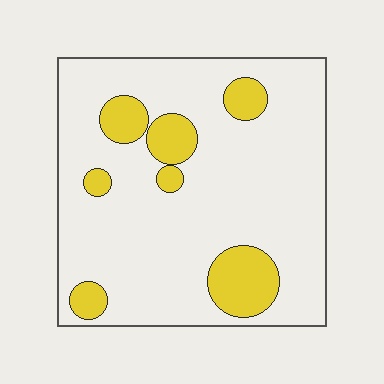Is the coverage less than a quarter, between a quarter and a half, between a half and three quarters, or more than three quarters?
Less than a quarter.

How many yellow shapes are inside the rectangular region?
7.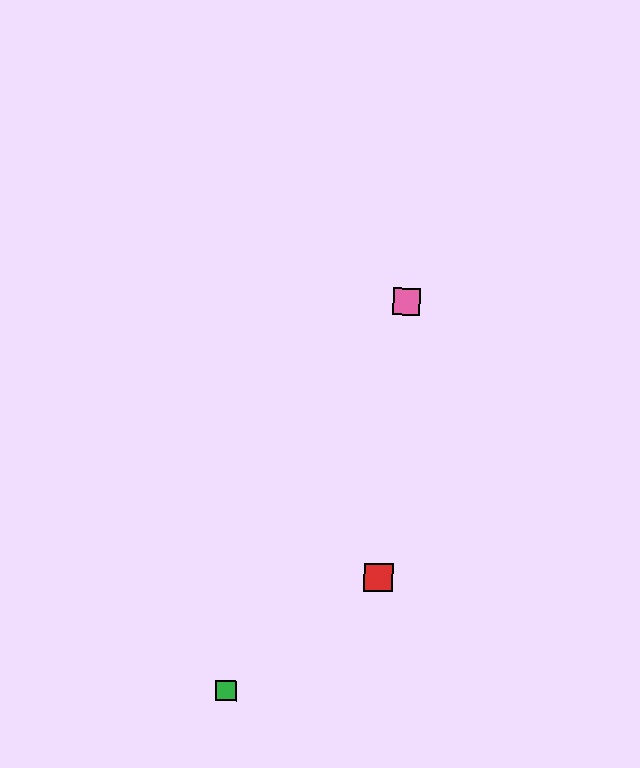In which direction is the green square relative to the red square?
The green square is to the left of the red square.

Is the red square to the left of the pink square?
Yes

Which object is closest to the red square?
The green square is closest to the red square.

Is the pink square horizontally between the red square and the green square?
No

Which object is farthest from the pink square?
The green square is farthest from the pink square.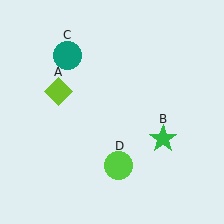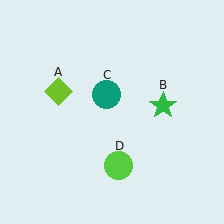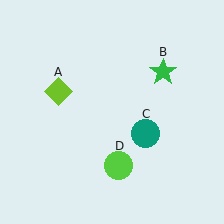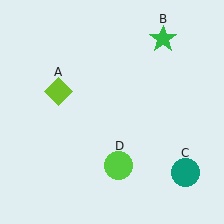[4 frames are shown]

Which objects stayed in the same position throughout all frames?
Lime diamond (object A) and lime circle (object D) remained stationary.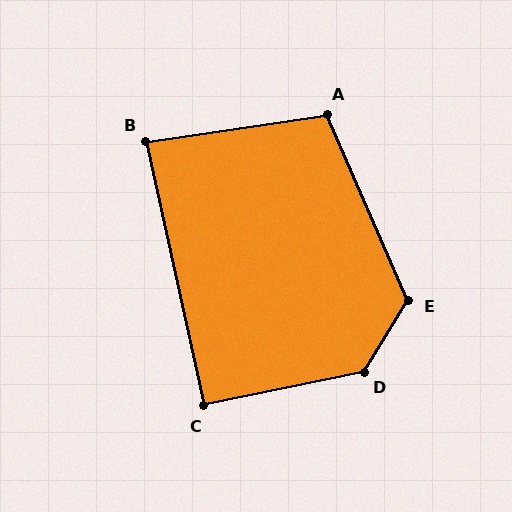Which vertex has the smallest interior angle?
B, at approximately 86 degrees.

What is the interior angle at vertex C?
Approximately 91 degrees (approximately right).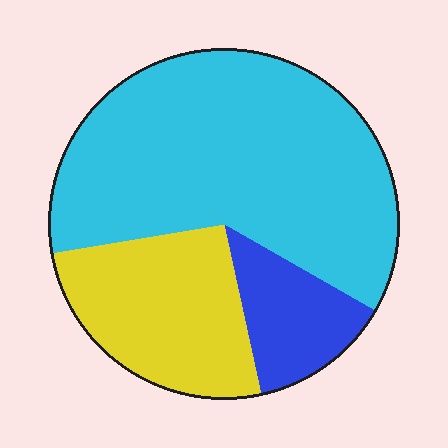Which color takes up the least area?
Blue, at roughly 15%.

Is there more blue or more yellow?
Yellow.